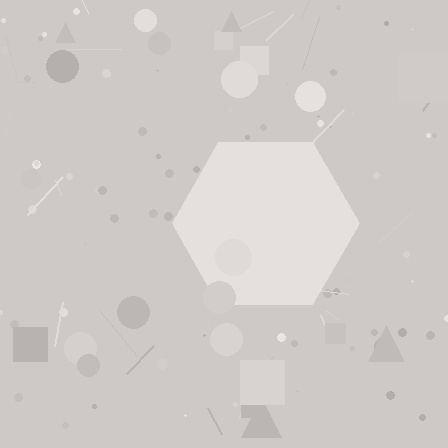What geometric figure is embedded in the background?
A hexagon is embedded in the background.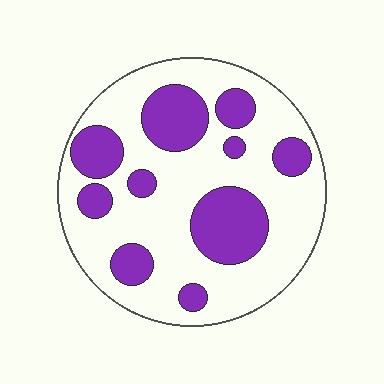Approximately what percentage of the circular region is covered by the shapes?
Approximately 30%.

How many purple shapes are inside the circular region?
10.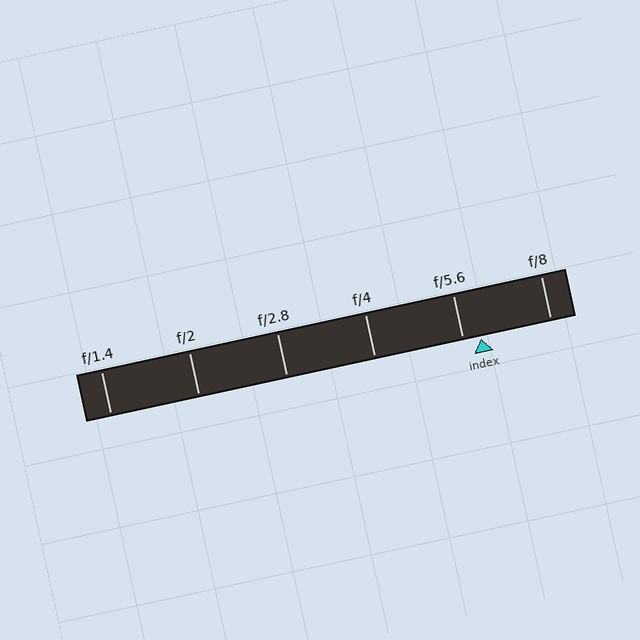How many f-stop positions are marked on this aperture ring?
There are 6 f-stop positions marked.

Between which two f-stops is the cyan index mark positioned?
The index mark is between f/5.6 and f/8.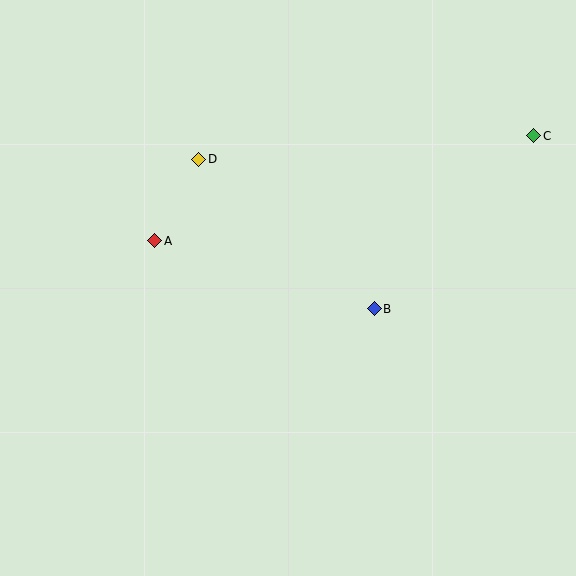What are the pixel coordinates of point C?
Point C is at (534, 136).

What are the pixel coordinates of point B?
Point B is at (374, 309).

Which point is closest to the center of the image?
Point B at (374, 309) is closest to the center.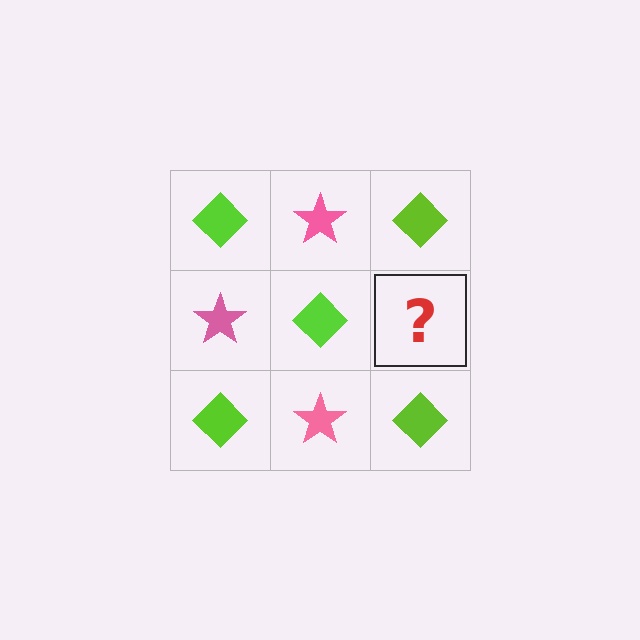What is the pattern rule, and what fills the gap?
The rule is that it alternates lime diamond and pink star in a checkerboard pattern. The gap should be filled with a pink star.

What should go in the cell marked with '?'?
The missing cell should contain a pink star.